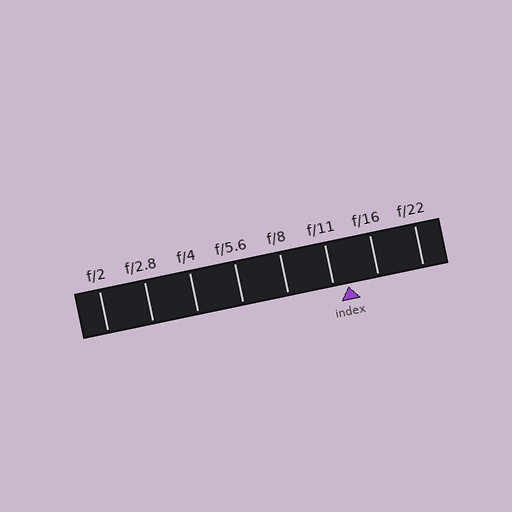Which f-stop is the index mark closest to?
The index mark is closest to f/11.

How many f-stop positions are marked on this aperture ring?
There are 8 f-stop positions marked.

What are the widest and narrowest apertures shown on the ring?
The widest aperture shown is f/2 and the narrowest is f/22.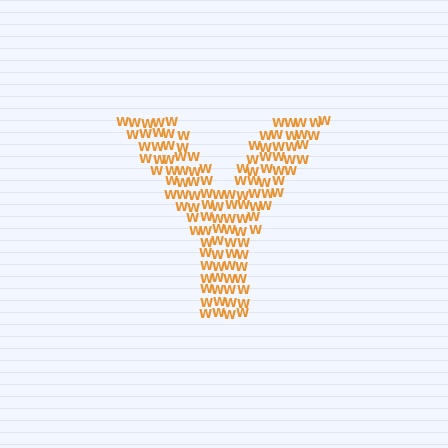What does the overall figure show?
The overall figure shows the letter Y.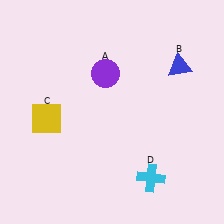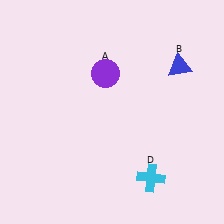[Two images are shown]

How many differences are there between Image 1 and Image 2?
There is 1 difference between the two images.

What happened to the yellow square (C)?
The yellow square (C) was removed in Image 2. It was in the bottom-left area of Image 1.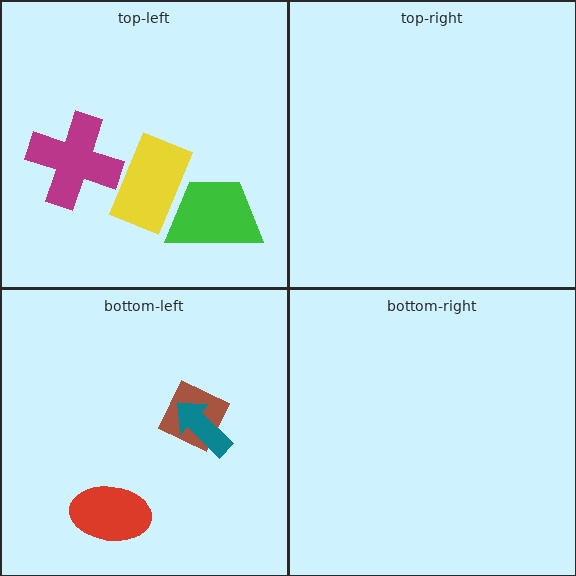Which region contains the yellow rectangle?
The top-left region.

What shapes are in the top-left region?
The magenta cross, the yellow rectangle, the green trapezoid.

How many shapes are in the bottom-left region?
3.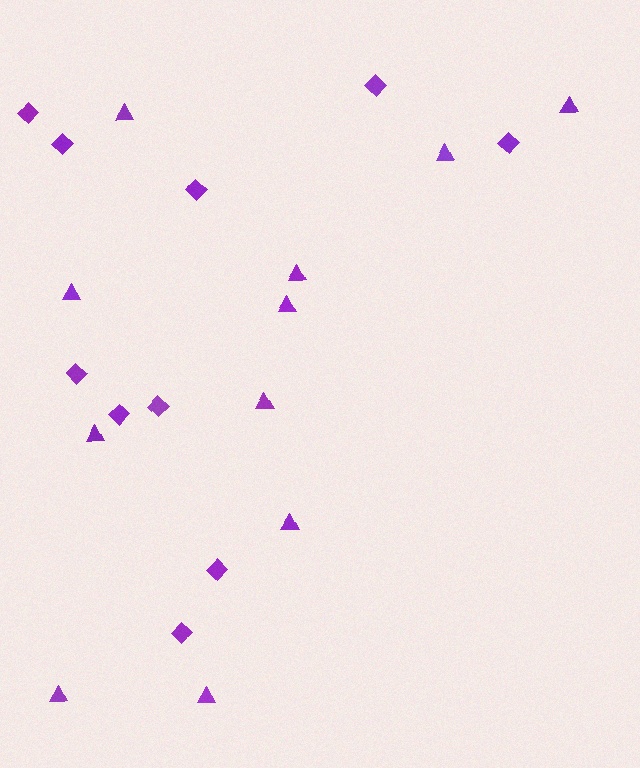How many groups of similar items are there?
There are 2 groups: one group of triangles (11) and one group of diamonds (10).